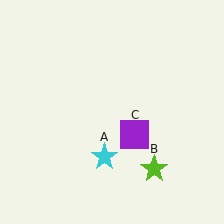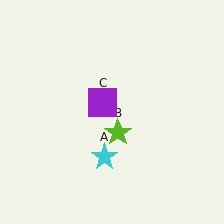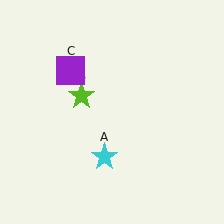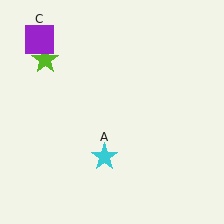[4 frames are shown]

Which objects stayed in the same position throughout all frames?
Cyan star (object A) remained stationary.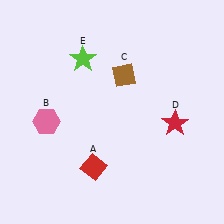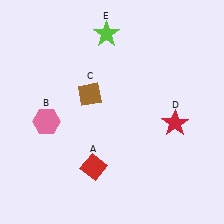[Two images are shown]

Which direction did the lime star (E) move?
The lime star (E) moved up.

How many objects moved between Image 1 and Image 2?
2 objects moved between the two images.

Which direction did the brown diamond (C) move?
The brown diamond (C) moved left.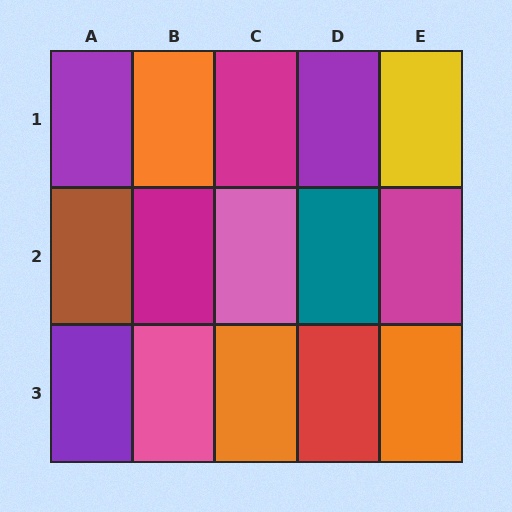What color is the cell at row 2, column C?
Pink.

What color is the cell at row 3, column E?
Orange.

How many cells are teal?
1 cell is teal.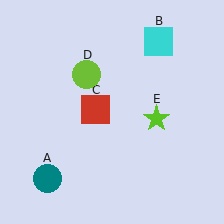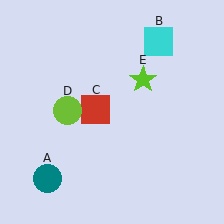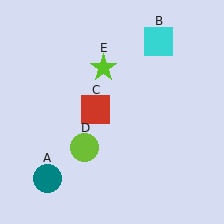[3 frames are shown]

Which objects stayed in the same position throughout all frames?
Teal circle (object A) and cyan square (object B) and red square (object C) remained stationary.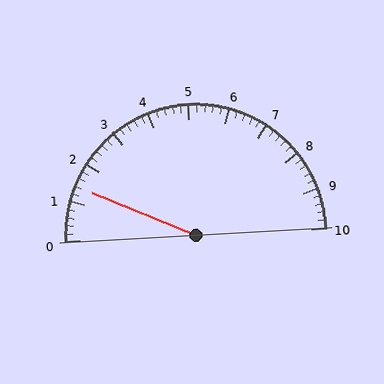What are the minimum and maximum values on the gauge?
The gauge ranges from 0 to 10.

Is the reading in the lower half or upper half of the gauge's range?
The reading is in the lower half of the range (0 to 10).